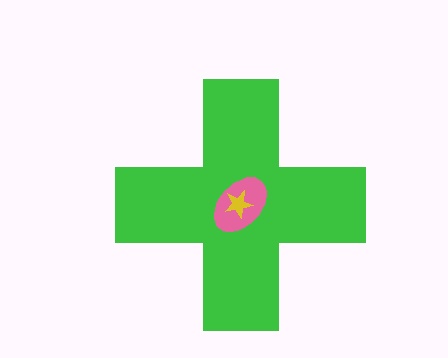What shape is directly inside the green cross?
The pink ellipse.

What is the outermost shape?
The green cross.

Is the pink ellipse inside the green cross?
Yes.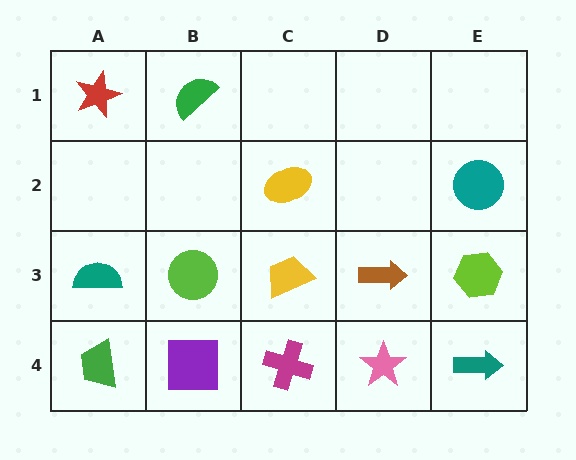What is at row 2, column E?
A teal circle.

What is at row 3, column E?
A lime hexagon.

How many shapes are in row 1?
2 shapes.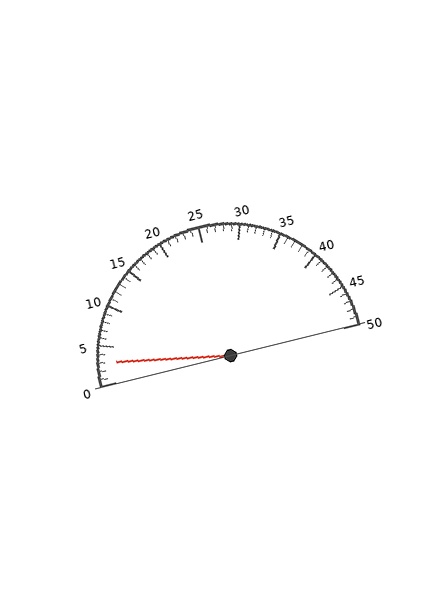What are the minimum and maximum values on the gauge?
The gauge ranges from 0 to 50.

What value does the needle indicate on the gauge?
The needle indicates approximately 3.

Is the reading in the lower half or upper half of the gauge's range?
The reading is in the lower half of the range (0 to 50).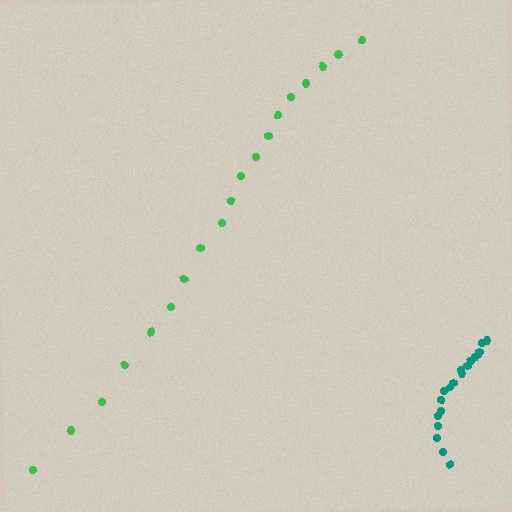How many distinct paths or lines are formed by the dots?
There are 2 distinct paths.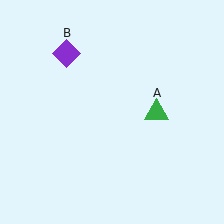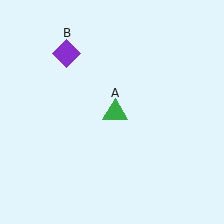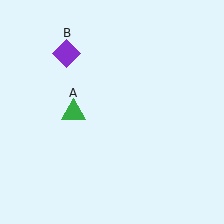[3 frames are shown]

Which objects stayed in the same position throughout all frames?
Purple diamond (object B) remained stationary.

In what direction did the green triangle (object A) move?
The green triangle (object A) moved left.